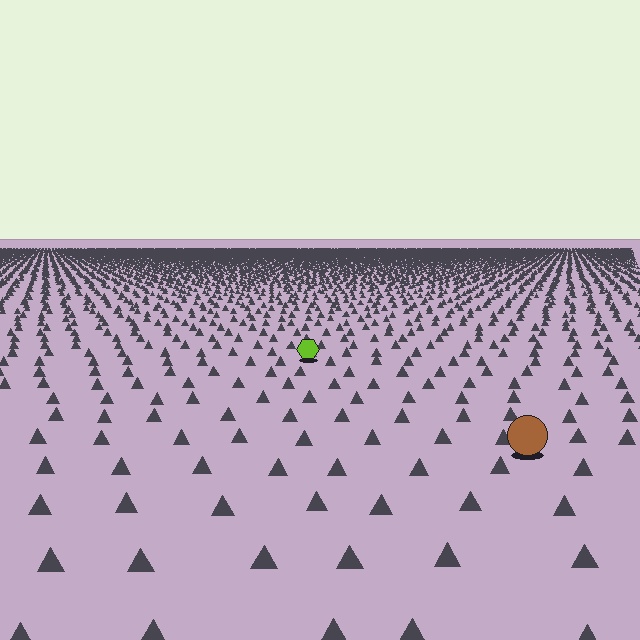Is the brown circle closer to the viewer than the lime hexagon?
Yes. The brown circle is closer — you can tell from the texture gradient: the ground texture is coarser near it.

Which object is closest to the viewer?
The brown circle is closest. The texture marks near it are larger and more spread out.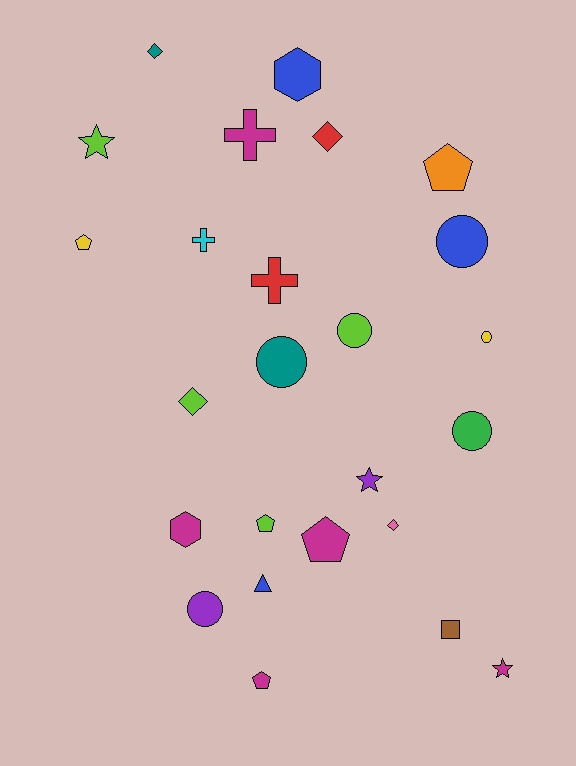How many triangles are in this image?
There is 1 triangle.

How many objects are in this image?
There are 25 objects.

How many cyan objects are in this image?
There is 1 cyan object.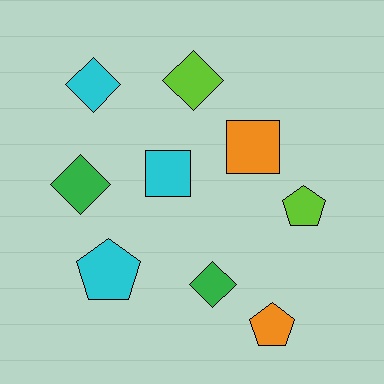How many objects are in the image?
There are 9 objects.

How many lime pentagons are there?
There is 1 lime pentagon.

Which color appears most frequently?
Cyan, with 3 objects.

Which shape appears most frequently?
Diamond, with 4 objects.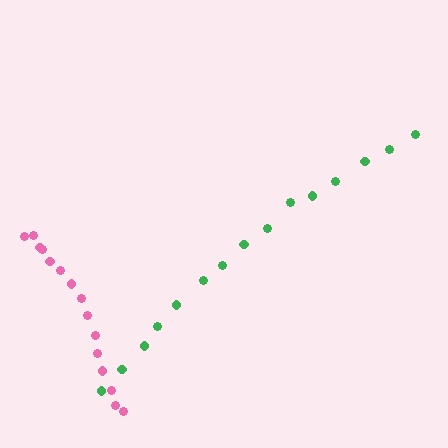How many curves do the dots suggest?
There are 2 distinct paths.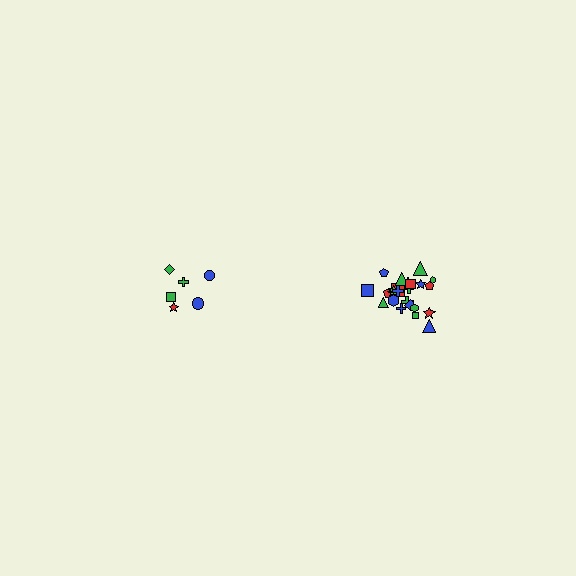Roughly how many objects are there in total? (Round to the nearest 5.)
Roughly 30 objects in total.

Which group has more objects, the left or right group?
The right group.